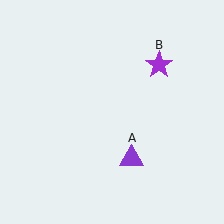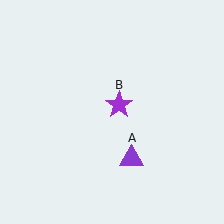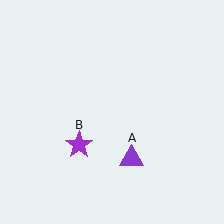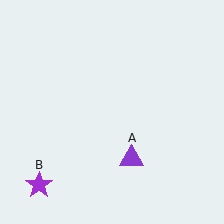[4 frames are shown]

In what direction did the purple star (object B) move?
The purple star (object B) moved down and to the left.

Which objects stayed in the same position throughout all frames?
Purple triangle (object A) remained stationary.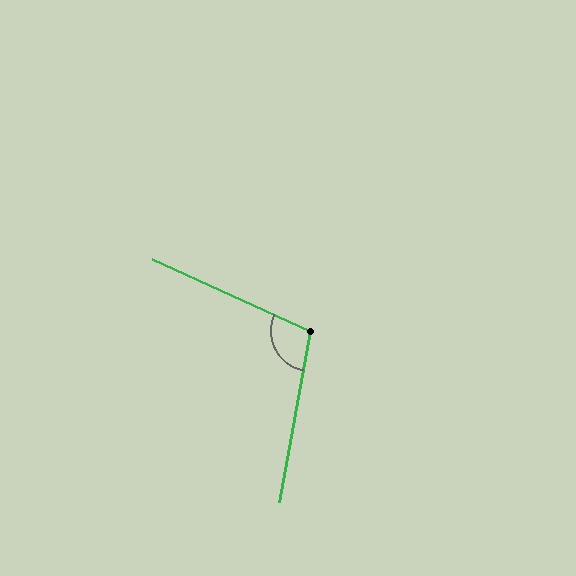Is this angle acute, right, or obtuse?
It is obtuse.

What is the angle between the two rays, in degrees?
Approximately 104 degrees.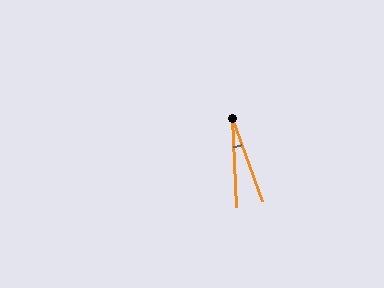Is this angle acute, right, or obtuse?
It is acute.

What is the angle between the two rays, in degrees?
Approximately 17 degrees.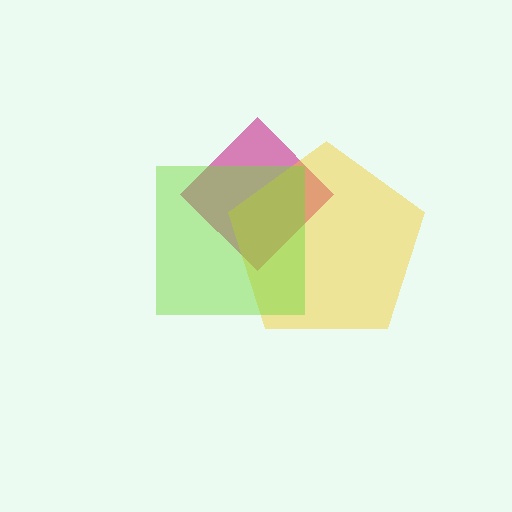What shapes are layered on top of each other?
The layered shapes are: a magenta diamond, a yellow pentagon, a lime square.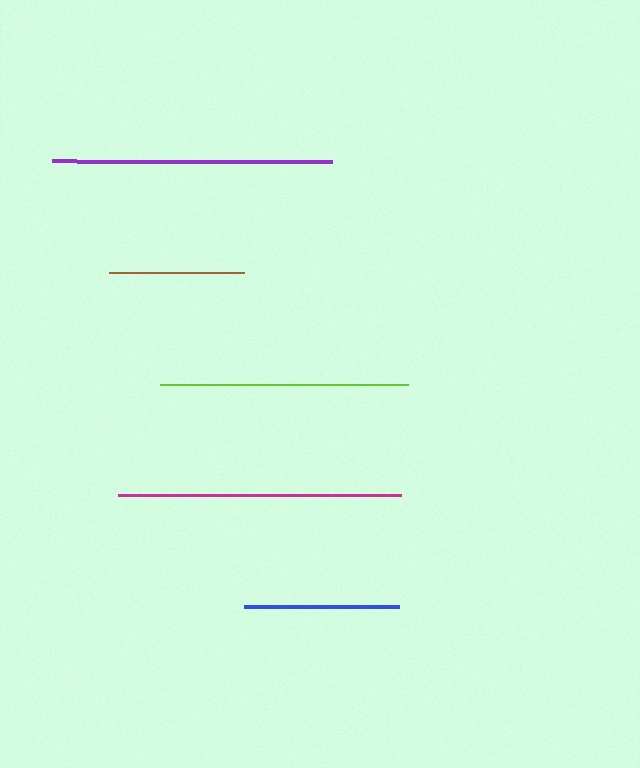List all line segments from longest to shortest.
From longest to shortest: magenta, purple, lime, blue, brown.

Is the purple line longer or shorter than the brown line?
The purple line is longer than the brown line.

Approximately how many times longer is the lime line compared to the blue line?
The lime line is approximately 1.6 times the length of the blue line.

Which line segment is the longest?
The magenta line is the longest at approximately 283 pixels.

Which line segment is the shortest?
The brown line is the shortest at approximately 134 pixels.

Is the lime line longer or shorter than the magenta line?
The magenta line is longer than the lime line.